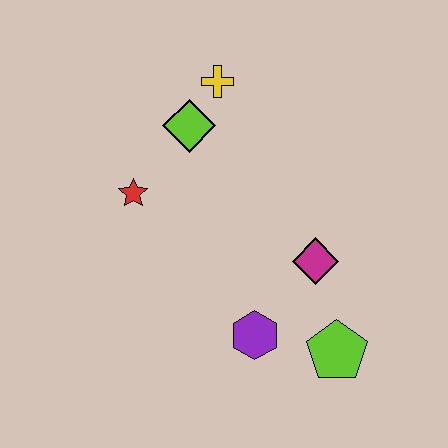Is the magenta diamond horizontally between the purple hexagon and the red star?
No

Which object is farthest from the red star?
The lime pentagon is farthest from the red star.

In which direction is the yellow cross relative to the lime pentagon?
The yellow cross is above the lime pentagon.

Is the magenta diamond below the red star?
Yes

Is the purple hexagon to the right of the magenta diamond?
No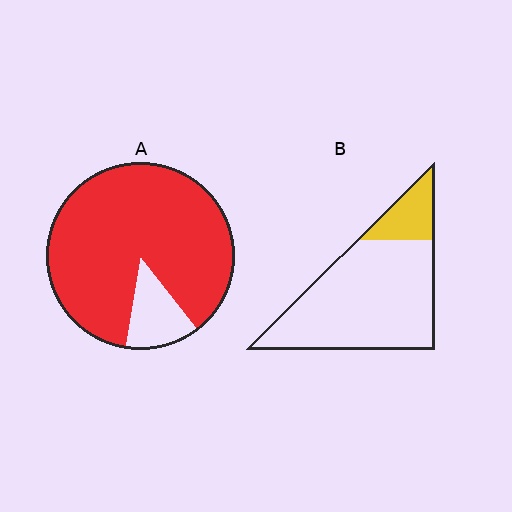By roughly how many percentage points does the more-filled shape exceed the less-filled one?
By roughly 70 percentage points (A over B).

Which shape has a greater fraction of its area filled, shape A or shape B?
Shape A.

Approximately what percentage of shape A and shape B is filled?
A is approximately 85% and B is approximately 15%.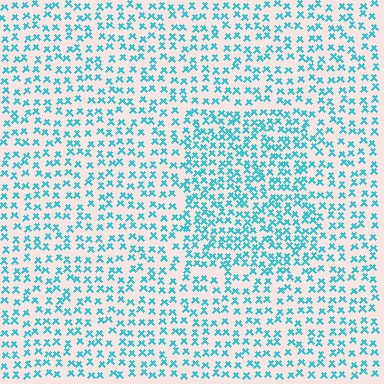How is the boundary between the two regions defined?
The boundary is defined by a change in element density (approximately 1.6x ratio). All elements are the same color, size, and shape.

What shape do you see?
I see a rectangle.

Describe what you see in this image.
The image contains small cyan elements arranged at two different densities. A rectangle-shaped region is visible where the elements are more densely packed than the surrounding area.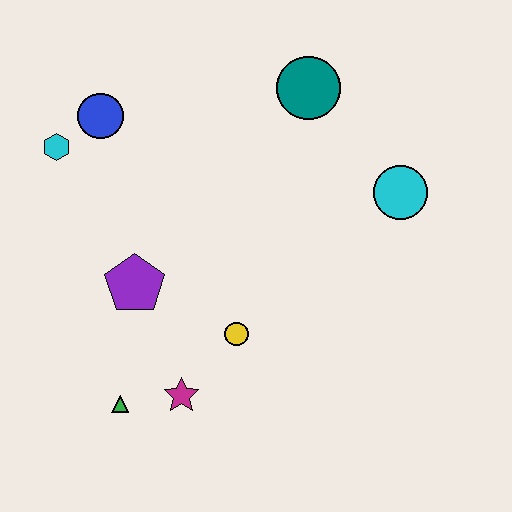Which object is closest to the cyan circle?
The teal circle is closest to the cyan circle.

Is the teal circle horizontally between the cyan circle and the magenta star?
Yes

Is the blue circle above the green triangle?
Yes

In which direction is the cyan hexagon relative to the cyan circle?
The cyan hexagon is to the left of the cyan circle.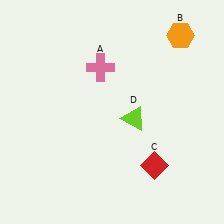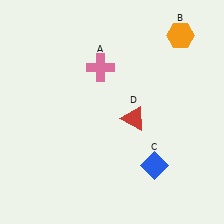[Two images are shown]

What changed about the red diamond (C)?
In Image 1, C is red. In Image 2, it changed to blue.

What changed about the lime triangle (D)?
In Image 1, D is lime. In Image 2, it changed to red.